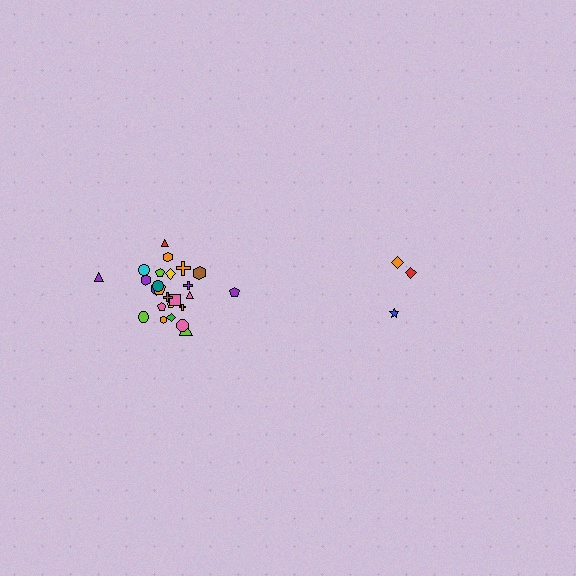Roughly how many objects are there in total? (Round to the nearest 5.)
Roughly 30 objects in total.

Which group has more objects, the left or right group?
The left group.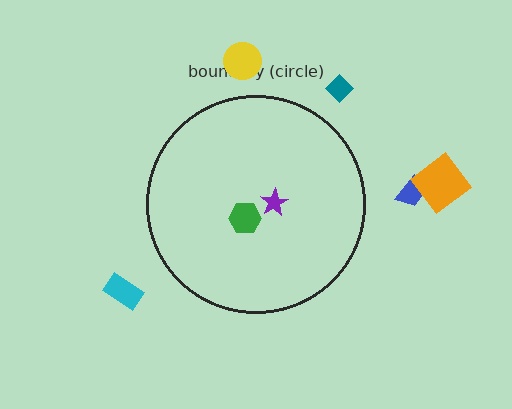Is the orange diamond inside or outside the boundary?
Outside.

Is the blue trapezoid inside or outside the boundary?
Outside.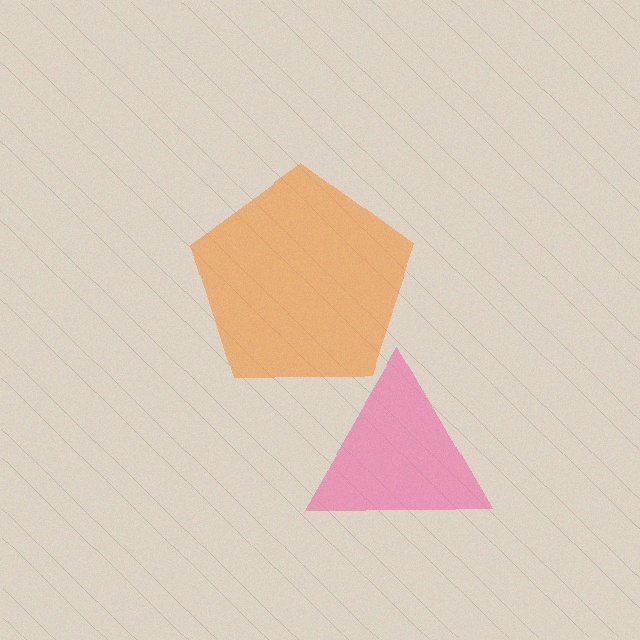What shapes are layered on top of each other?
The layered shapes are: an orange pentagon, a pink triangle.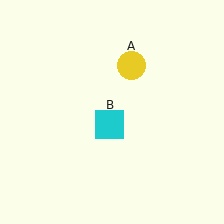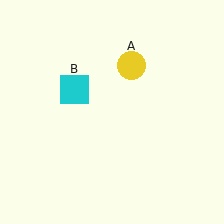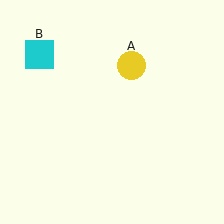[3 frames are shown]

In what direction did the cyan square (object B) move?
The cyan square (object B) moved up and to the left.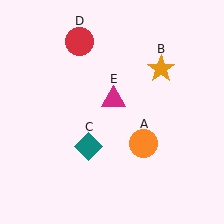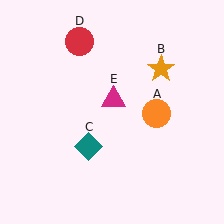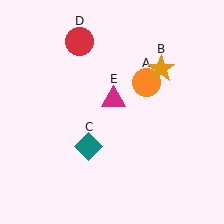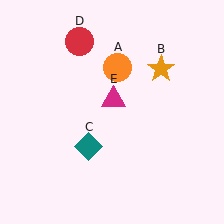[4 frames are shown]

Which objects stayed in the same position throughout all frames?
Orange star (object B) and teal diamond (object C) and red circle (object D) and magenta triangle (object E) remained stationary.